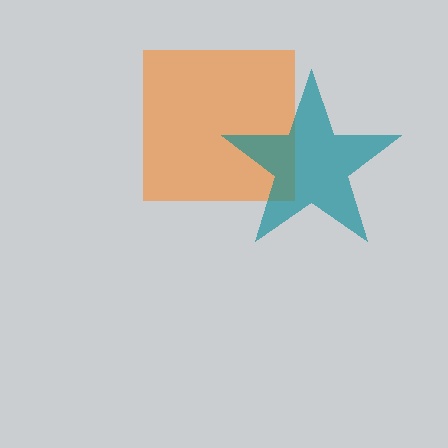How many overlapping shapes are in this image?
There are 2 overlapping shapes in the image.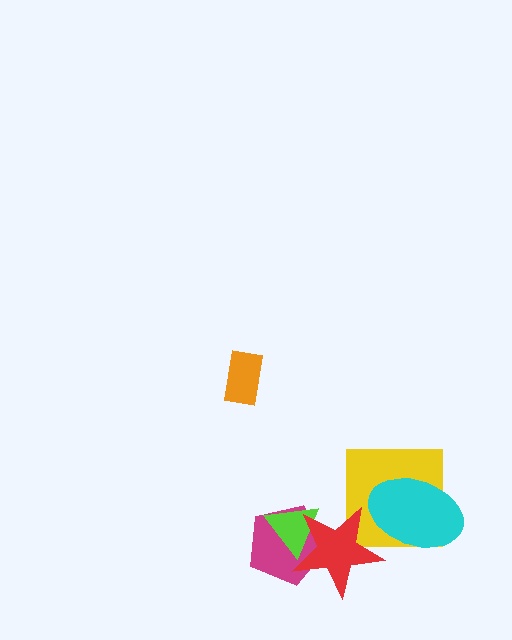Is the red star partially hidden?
No, no other shape covers it.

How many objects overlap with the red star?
4 objects overlap with the red star.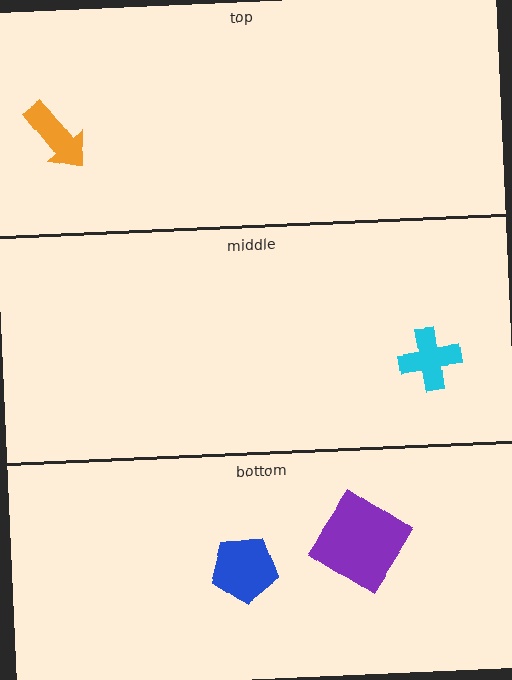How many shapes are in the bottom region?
2.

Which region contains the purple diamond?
The bottom region.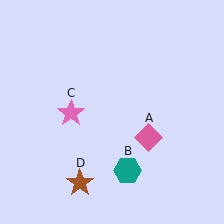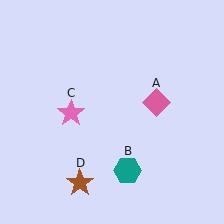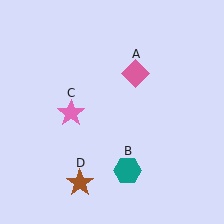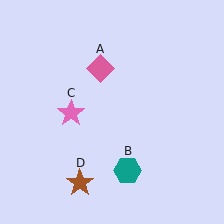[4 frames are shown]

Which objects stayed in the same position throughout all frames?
Teal hexagon (object B) and pink star (object C) and brown star (object D) remained stationary.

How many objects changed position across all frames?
1 object changed position: pink diamond (object A).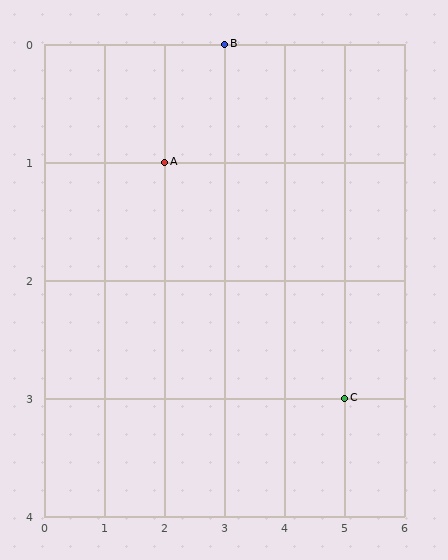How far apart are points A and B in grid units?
Points A and B are 1 column and 1 row apart (about 1.4 grid units diagonally).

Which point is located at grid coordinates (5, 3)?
Point C is at (5, 3).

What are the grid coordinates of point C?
Point C is at grid coordinates (5, 3).